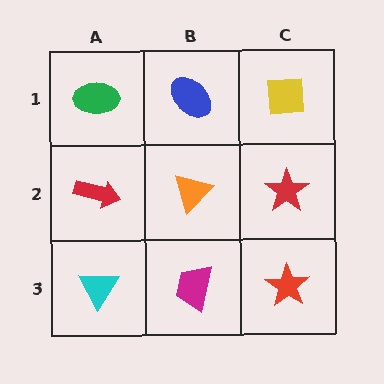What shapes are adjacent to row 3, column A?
A red arrow (row 2, column A), a magenta trapezoid (row 3, column B).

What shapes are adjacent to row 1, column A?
A red arrow (row 2, column A), a blue ellipse (row 1, column B).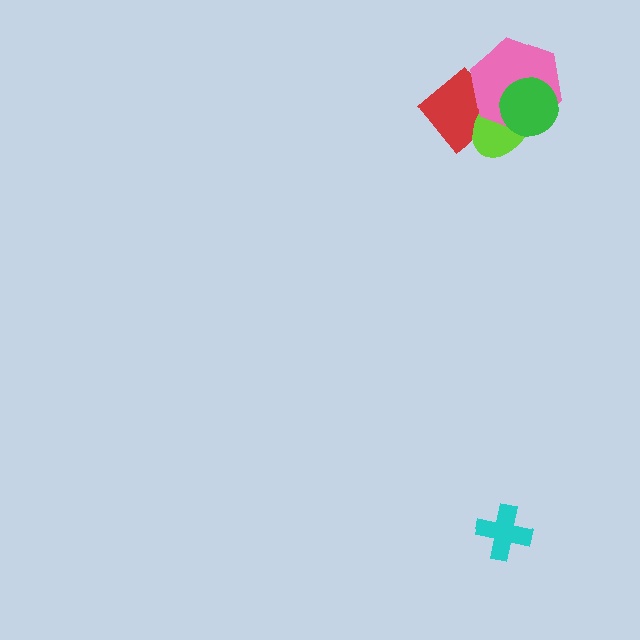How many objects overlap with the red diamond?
2 objects overlap with the red diamond.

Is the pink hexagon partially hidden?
Yes, it is partially covered by another shape.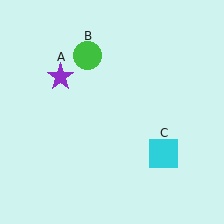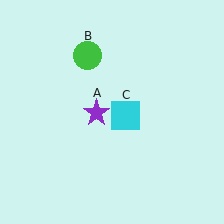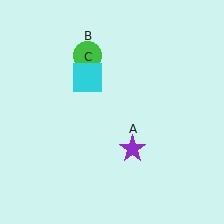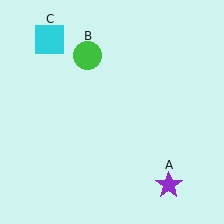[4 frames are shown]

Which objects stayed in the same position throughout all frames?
Green circle (object B) remained stationary.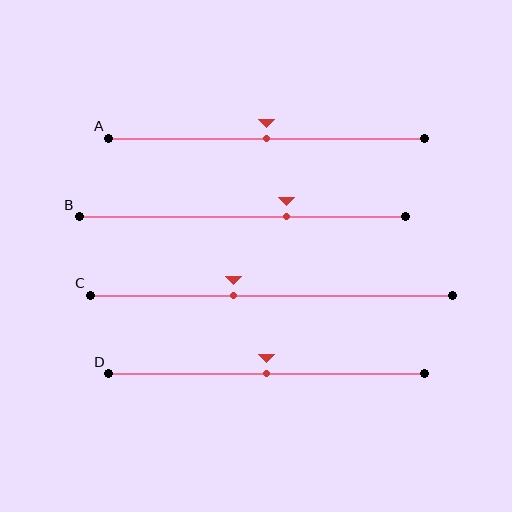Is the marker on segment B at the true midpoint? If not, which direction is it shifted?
No, the marker on segment B is shifted to the right by about 13% of the segment length.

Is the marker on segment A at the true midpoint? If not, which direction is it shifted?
Yes, the marker on segment A is at the true midpoint.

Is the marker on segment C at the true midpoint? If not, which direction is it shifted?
No, the marker on segment C is shifted to the left by about 11% of the segment length.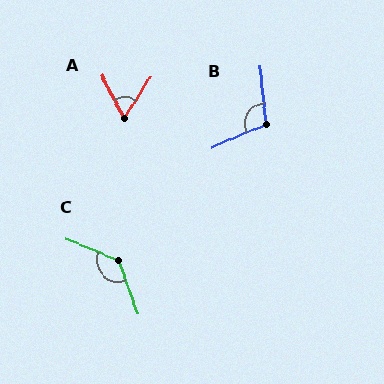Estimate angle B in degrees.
Approximately 107 degrees.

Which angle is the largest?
C, at approximately 132 degrees.